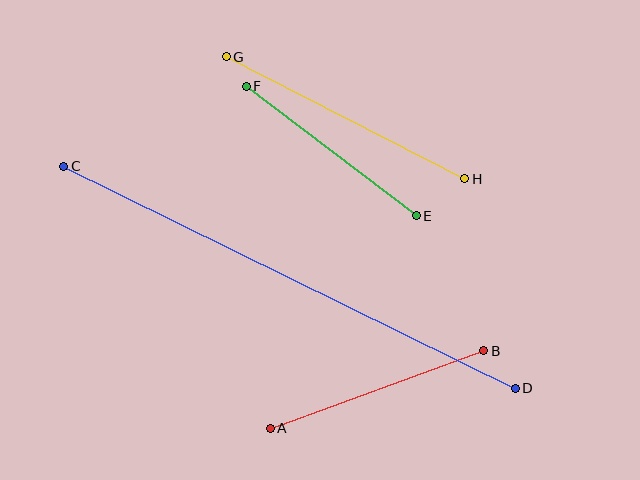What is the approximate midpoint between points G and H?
The midpoint is at approximately (345, 118) pixels.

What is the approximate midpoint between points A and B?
The midpoint is at approximately (377, 390) pixels.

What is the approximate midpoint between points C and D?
The midpoint is at approximately (290, 277) pixels.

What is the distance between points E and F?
The distance is approximately 214 pixels.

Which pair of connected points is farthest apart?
Points C and D are farthest apart.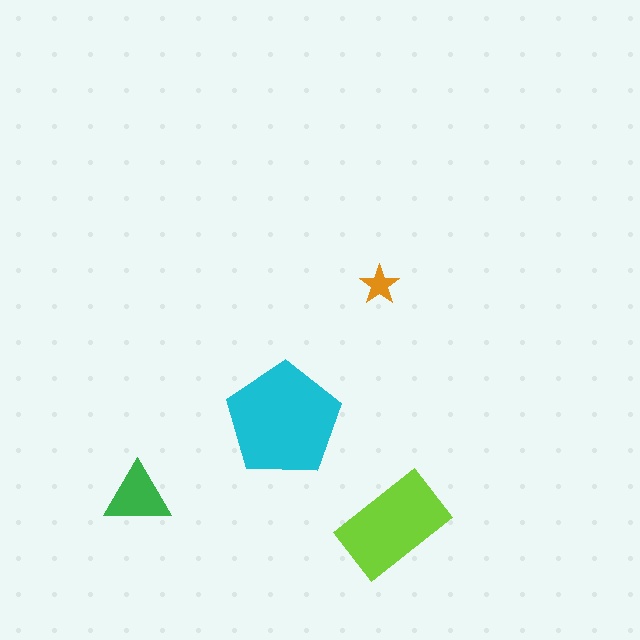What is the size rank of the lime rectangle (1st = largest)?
2nd.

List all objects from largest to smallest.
The cyan pentagon, the lime rectangle, the green triangle, the orange star.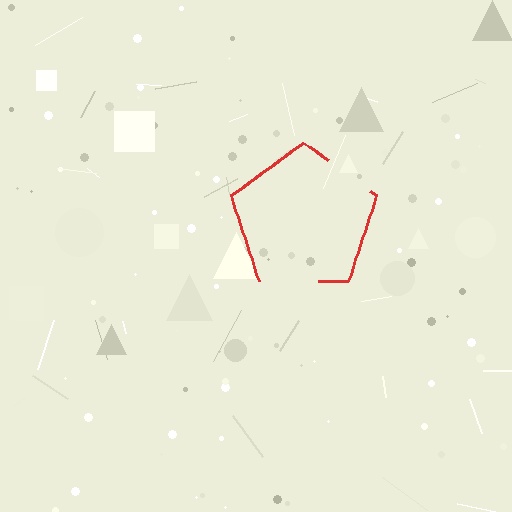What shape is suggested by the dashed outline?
The dashed outline suggests a pentagon.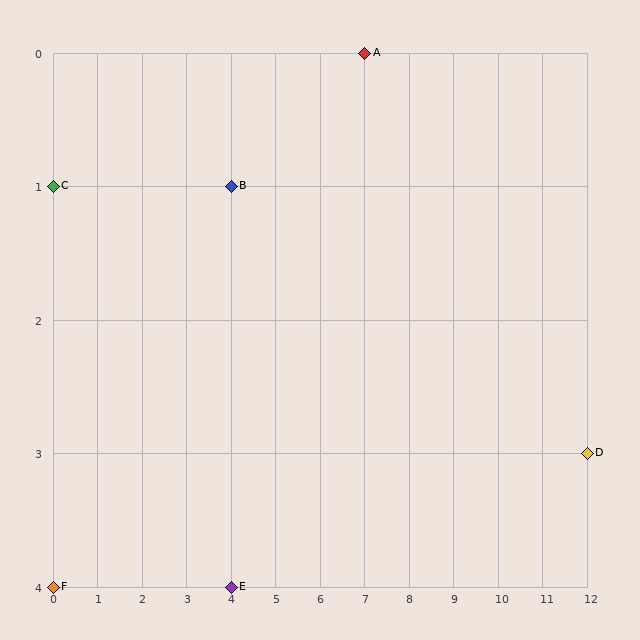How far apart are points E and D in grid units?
Points E and D are 8 columns and 1 row apart (about 8.1 grid units diagonally).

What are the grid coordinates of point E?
Point E is at grid coordinates (4, 4).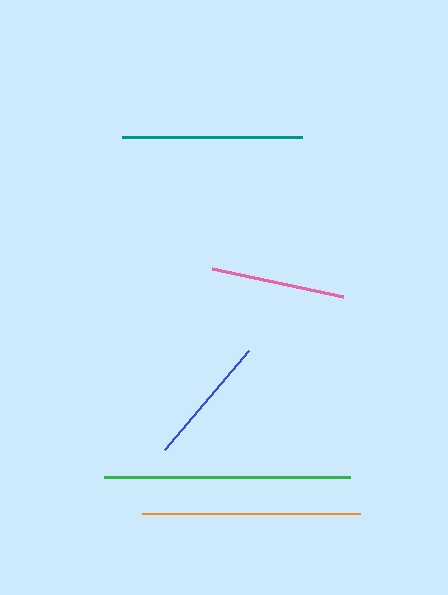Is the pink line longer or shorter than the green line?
The green line is longer than the pink line.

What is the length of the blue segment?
The blue segment is approximately 129 pixels long.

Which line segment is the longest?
The green line is the longest at approximately 246 pixels.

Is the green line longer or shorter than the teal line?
The green line is longer than the teal line.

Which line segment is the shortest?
The blue line is the shortest at approximately 129 pixels.